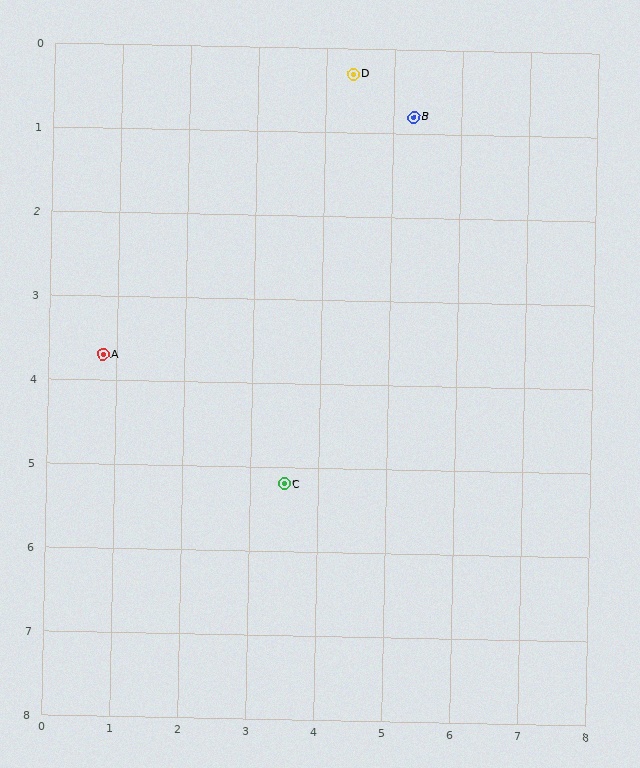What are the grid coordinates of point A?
Point A is at approximately (0.8, 3.7).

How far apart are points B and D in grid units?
Points B and D are about 1.0 grid units apart.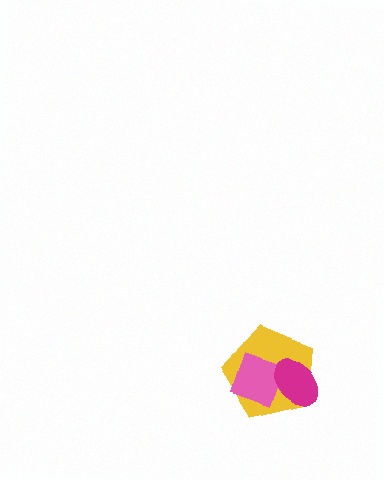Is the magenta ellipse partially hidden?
No, no other shape covers it.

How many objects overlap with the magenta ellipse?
2 objects overlap with the magenta ellipse.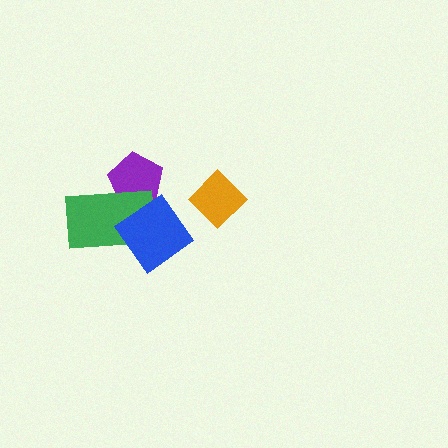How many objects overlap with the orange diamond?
0 objects overlap with the orange diamond.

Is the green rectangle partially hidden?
Yes, it is partially covered by another shape.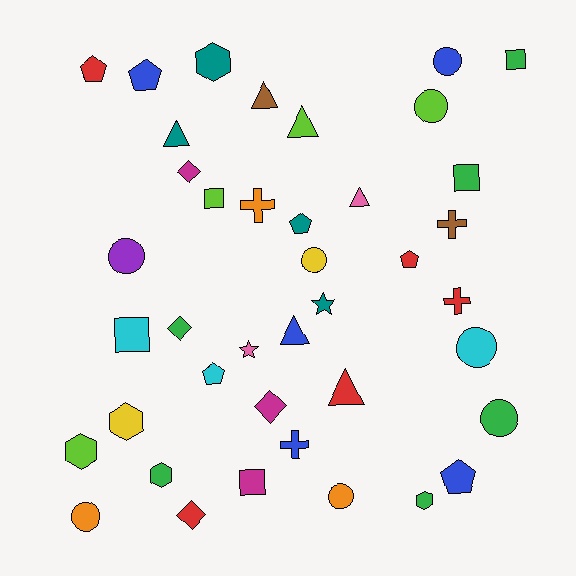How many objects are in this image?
There are 40 objects.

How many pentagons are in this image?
There are 6 pentagons.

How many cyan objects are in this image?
There are 3 cyan objects.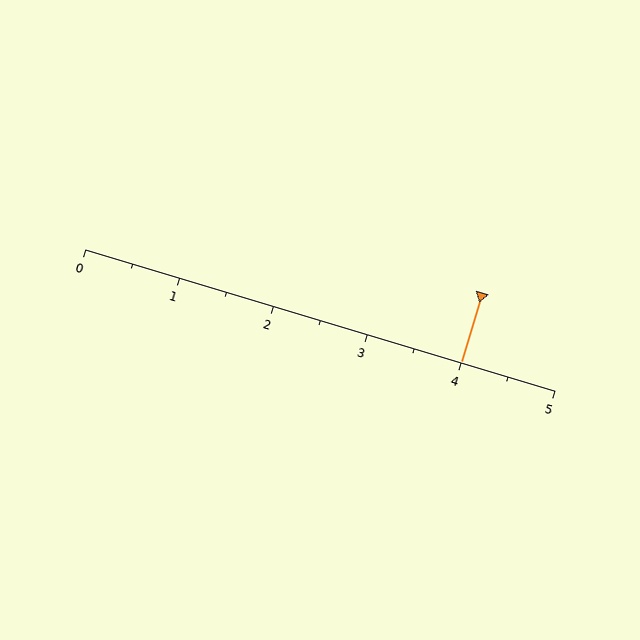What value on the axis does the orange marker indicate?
The marker indicates approximately 4.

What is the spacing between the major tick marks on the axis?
The major ticks are spaced 1 apart.